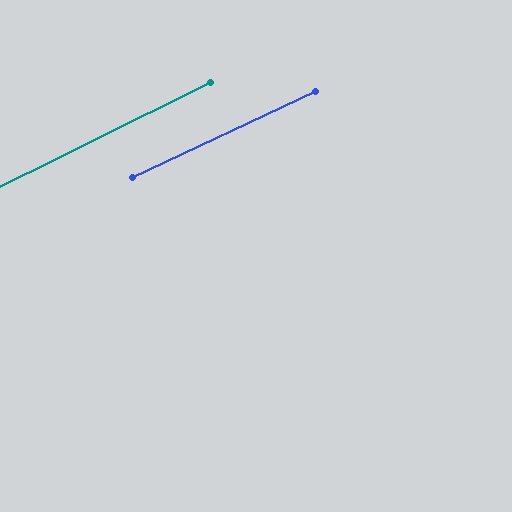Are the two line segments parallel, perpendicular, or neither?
Parallel — their directions differ by only 1.0°.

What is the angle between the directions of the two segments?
Approximately 1 degree.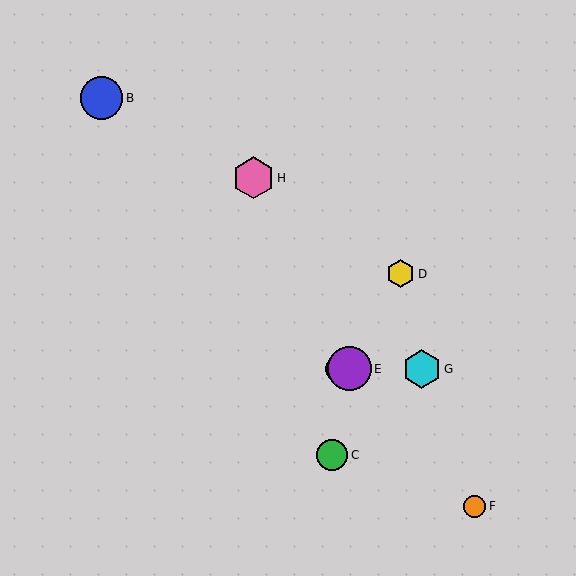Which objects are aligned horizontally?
Objects A, E, G are aligned horizontally.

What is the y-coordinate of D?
Object D is at y≈274.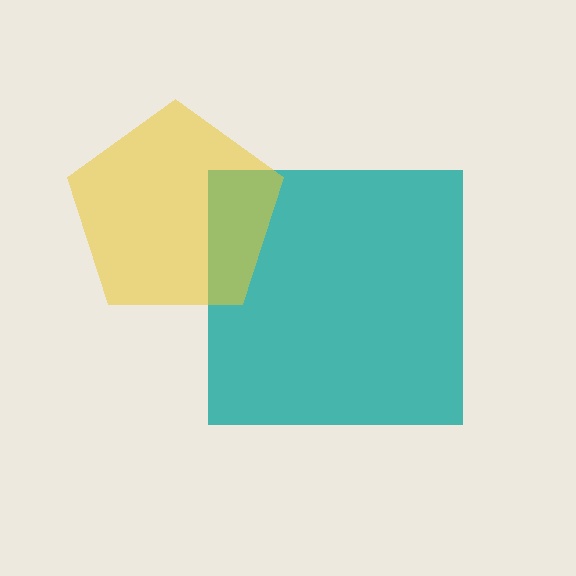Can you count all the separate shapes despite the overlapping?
Yes, there are 2 separate shapes.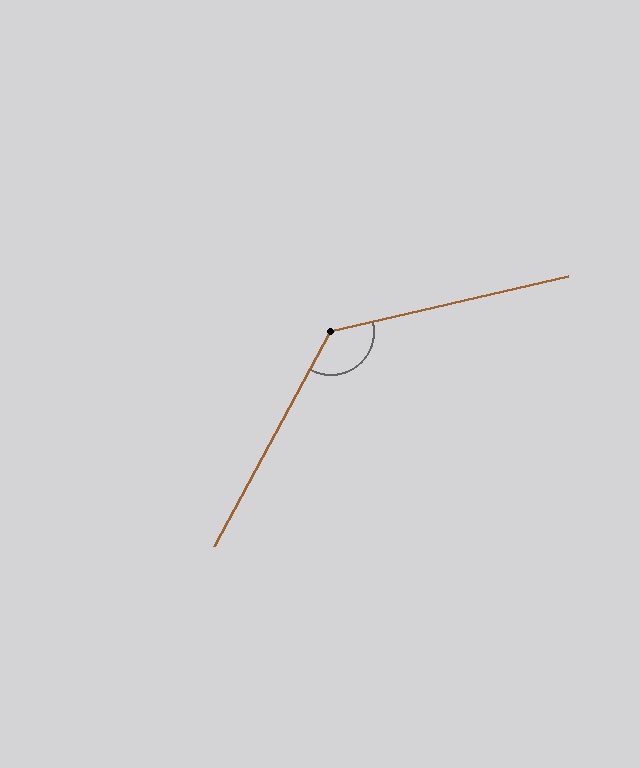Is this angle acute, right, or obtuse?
It is obtuse.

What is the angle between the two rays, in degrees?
Approximately 132 degrees.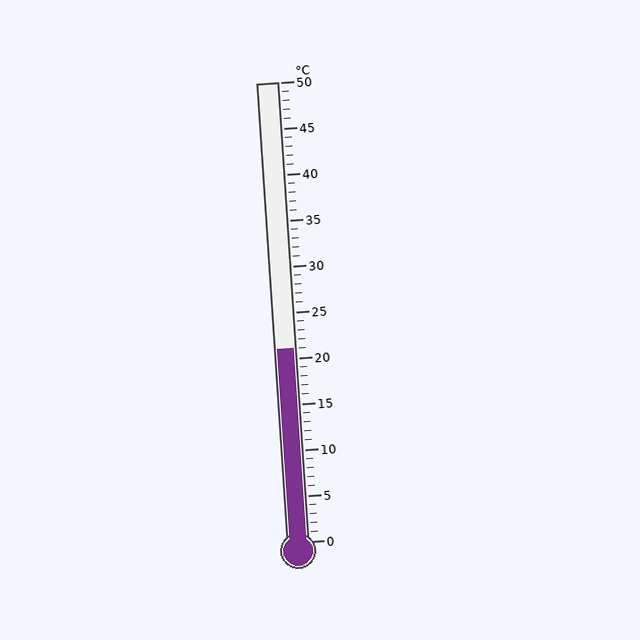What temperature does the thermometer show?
The thermometer shows approximately 21°C.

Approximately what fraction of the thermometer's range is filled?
The thermometer is filled to approximately 40% of its range.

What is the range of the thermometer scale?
The thermometer scale ranges from 0°C to 50°C.